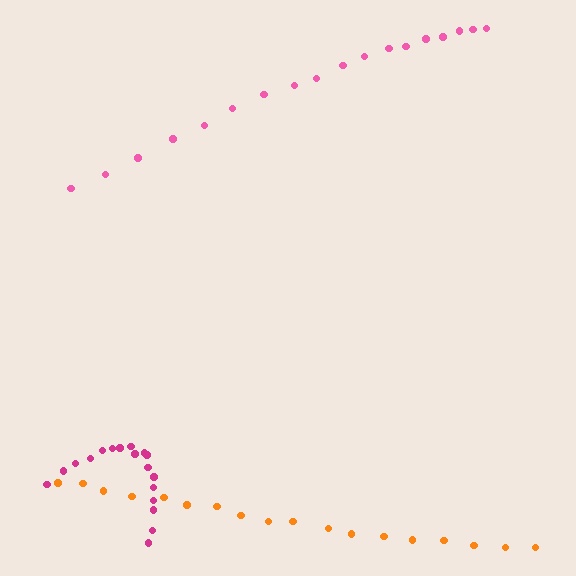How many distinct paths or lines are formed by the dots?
There are 3 distinct paths.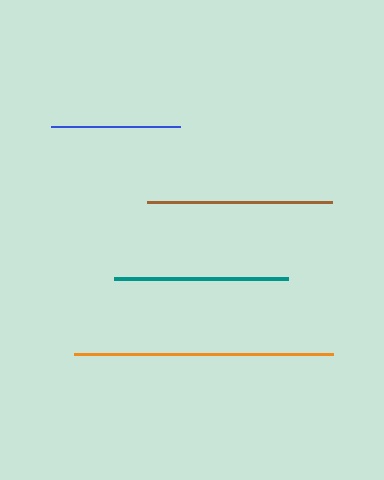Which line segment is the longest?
The orange line is the longest at approximately 259 pixels.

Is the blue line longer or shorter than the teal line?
The teal line is longer than the blue line.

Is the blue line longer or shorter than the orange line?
The orange line is longer than the blue line.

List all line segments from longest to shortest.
From longest to shortest: orange, brown, teal, blue.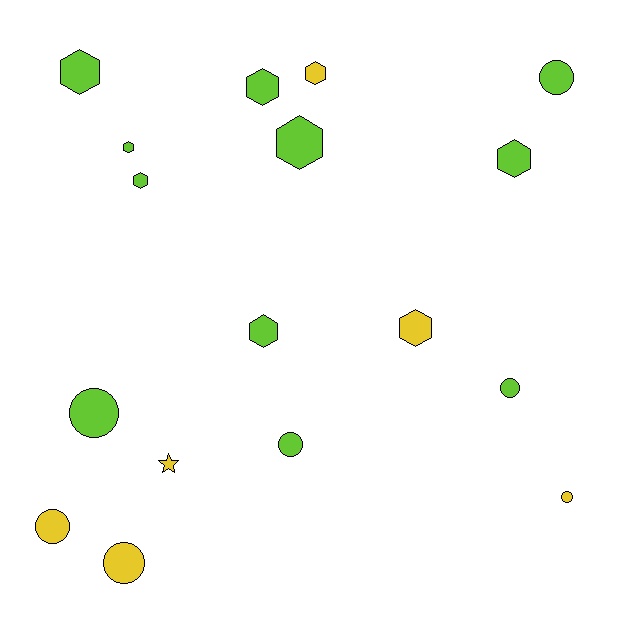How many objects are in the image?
There are 17 objects.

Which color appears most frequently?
Lime, with 11 objects.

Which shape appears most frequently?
Hexagon, with 9 objects.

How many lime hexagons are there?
There are 7 lime hexagons.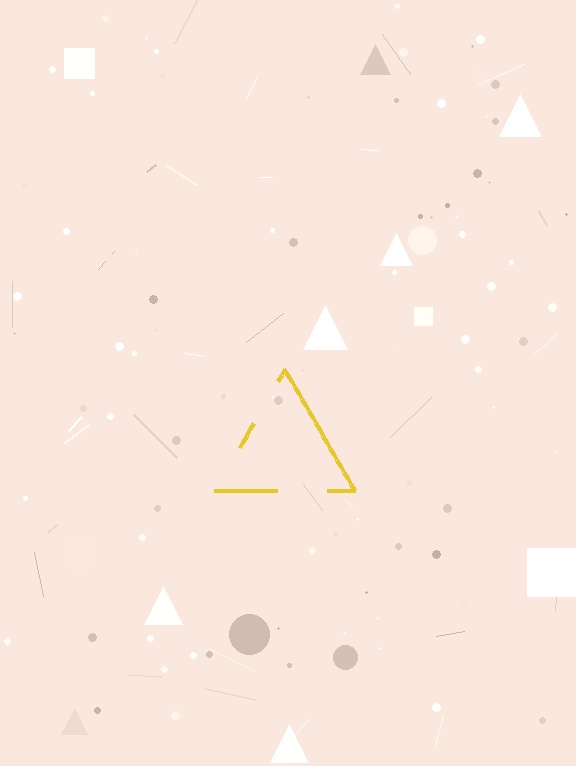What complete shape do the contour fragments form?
The contour fragments form a triangle.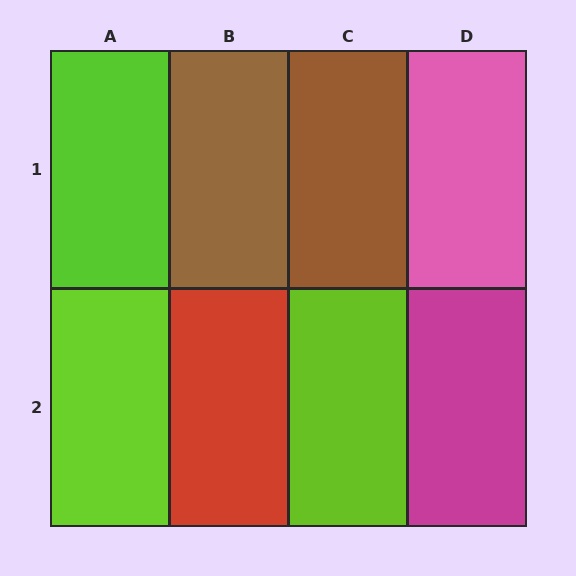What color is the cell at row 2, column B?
Red.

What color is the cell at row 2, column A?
Lime.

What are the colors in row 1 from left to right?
Lime, brown, brown, pink.